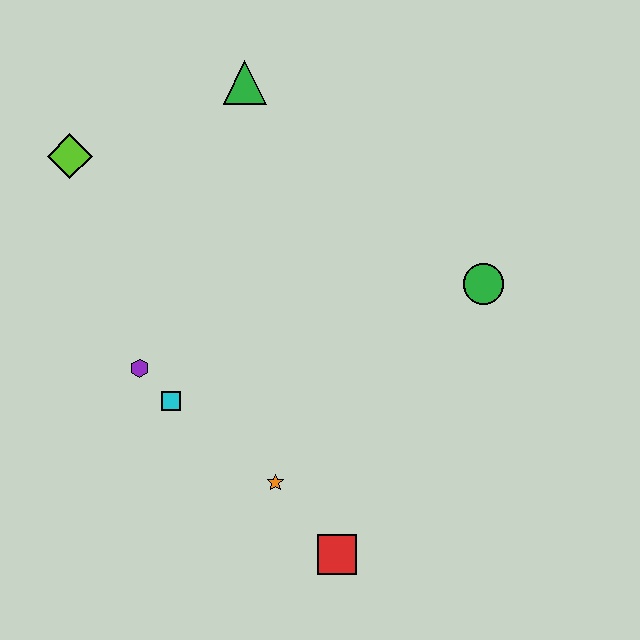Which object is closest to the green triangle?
The lime diamond is closest to the green triangle.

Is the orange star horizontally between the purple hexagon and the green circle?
Yes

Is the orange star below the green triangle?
Yes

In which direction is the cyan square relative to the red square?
The cyan square is to the left of the red square.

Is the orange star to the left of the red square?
Yes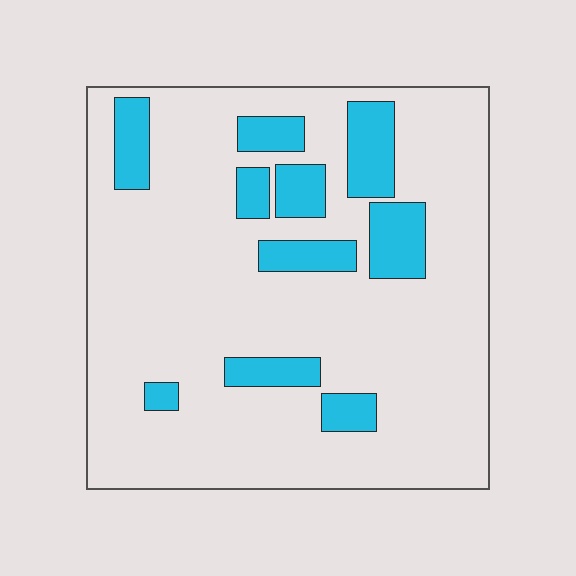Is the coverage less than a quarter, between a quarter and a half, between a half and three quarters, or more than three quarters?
Less than a quarter.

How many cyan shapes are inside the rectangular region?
10.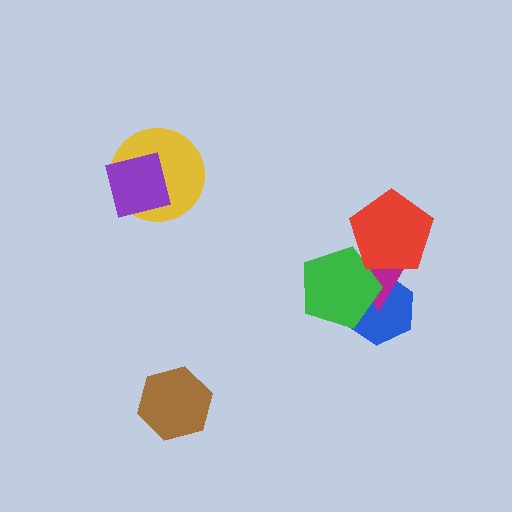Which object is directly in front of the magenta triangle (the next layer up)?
The green pentagon is directly in front of the magenta triangle.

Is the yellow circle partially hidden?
Yes, it is partially covered by another shape.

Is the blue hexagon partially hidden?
Yes, it is partially covered by another shape.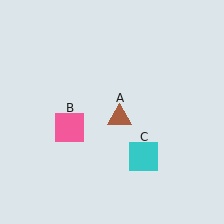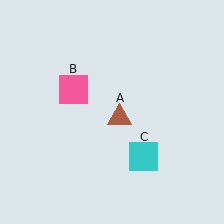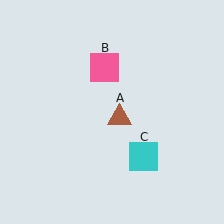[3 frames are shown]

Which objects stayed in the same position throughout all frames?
Brown triangle (object A) and cyan square (object C) remained stationary.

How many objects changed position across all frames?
1 object changed position: pink square (object B).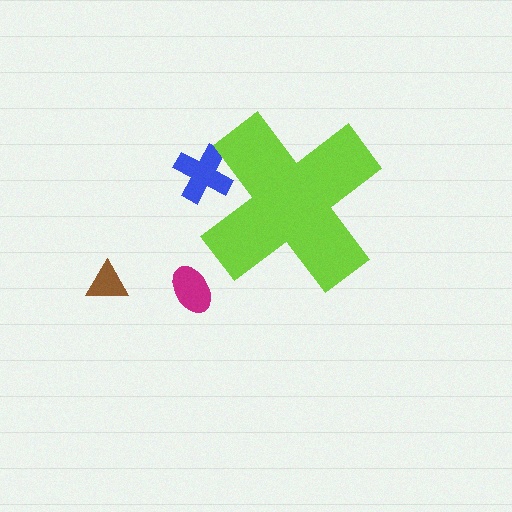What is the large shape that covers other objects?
A lime cross.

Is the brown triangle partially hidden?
No, the brown triangle is fully visible.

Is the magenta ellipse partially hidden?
No, the magenta ellipse is fully visible.